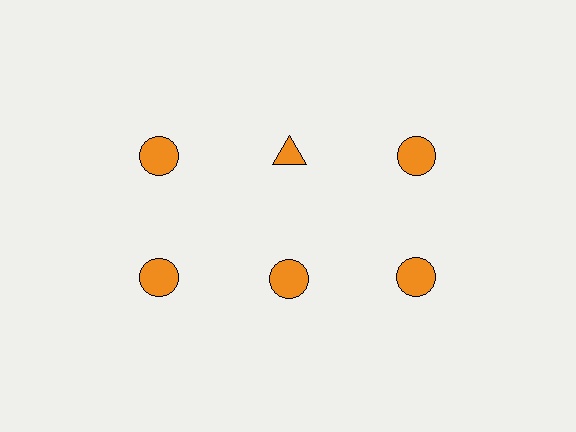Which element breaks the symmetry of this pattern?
The orange triangle in the top row, second from left column breaks the symmetry. All other shapes are orange circles.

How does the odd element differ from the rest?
It has a different shape: triangle instead of circle.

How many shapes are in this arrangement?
There are 6 shapes arranged in a grid pattern.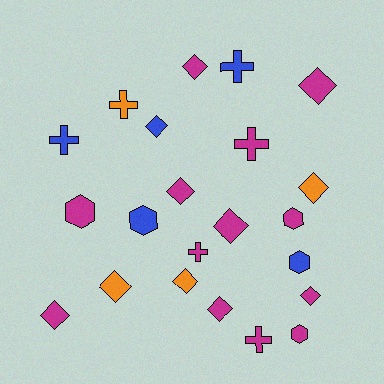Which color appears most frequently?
Magenta, with 13 objects.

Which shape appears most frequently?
Diamond, with 11 objects.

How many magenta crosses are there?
There are 3 magenta crosses.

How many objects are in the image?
There are 22 objects.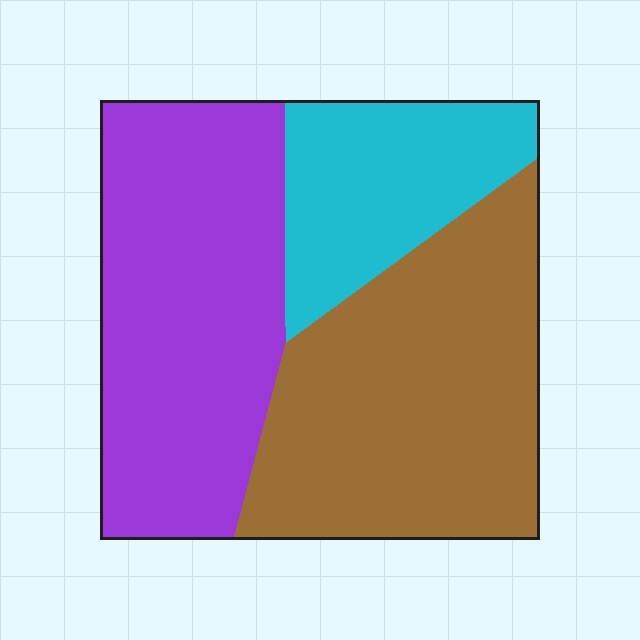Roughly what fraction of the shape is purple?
Purple covers about 40% of the shape.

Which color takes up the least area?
Cyan, at roughly 20%.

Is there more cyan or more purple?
Purple.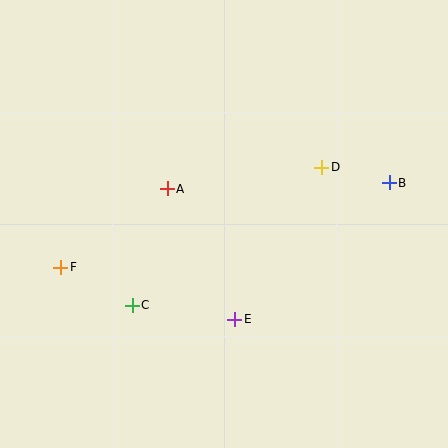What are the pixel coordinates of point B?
Point B is at (389, 183).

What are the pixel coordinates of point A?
Point A is at (167, 189).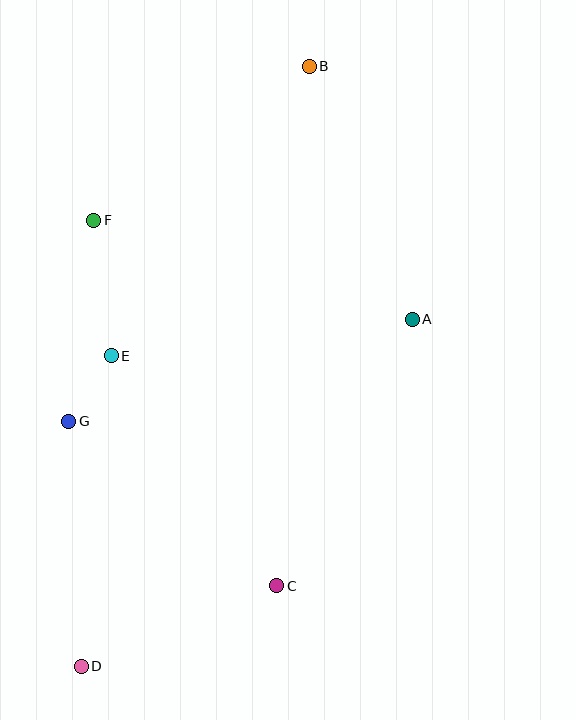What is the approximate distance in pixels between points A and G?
The distance between A and G is approximately 359 pixels.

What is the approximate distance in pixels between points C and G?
The distance between C and G is approximately 265 pixels.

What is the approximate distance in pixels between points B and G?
The distance between B and G is approximately 429 pixels.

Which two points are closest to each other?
Points E and G are closest to each other.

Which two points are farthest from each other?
Points B and D are farthest from each other.